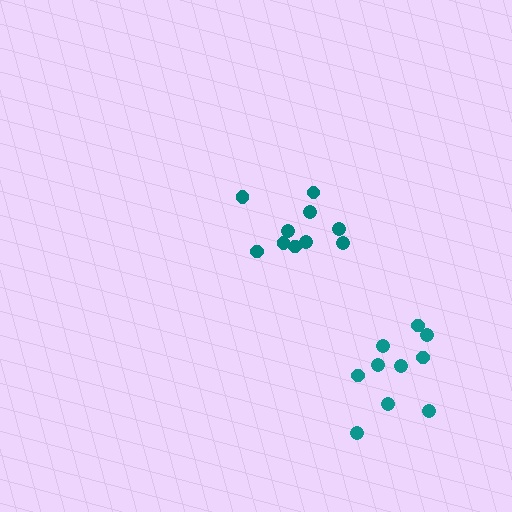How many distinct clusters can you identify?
There are 2 distinct clusters.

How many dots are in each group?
Group 1: 10 dots, Group 2: 10 dots (20 total).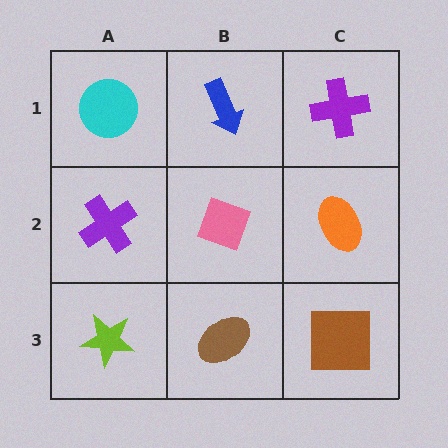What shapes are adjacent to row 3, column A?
A purple cross (row 2, column A), a brown ellipse (row 3, column B).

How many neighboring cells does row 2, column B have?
4.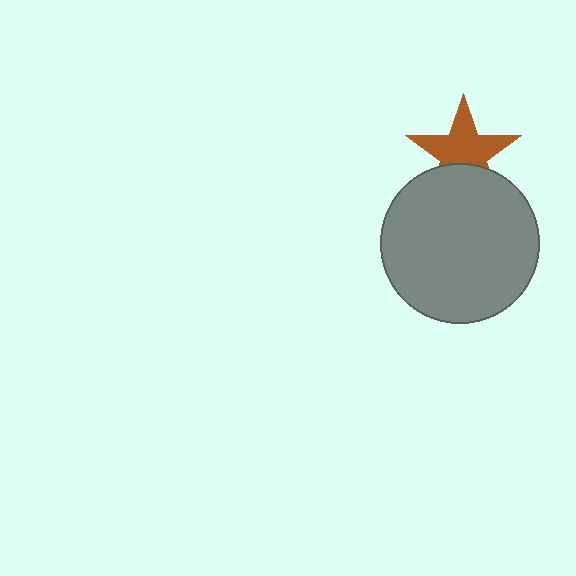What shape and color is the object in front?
The object in front is a gray circle.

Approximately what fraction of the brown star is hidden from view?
Roughly 34% of the brown star is hidden behind the gray circle.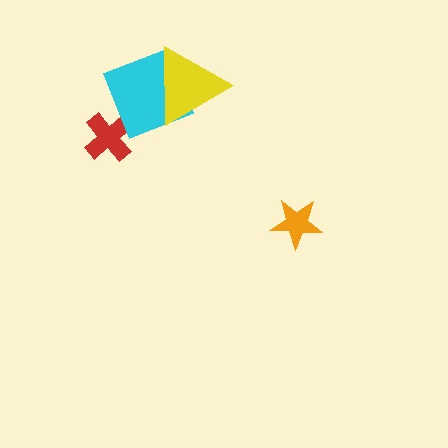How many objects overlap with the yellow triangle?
1 object overlaps with the yellow triangle.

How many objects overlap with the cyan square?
1 object overlaps with the cyan square.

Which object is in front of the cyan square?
The yellow triangle is in front of the cyan square.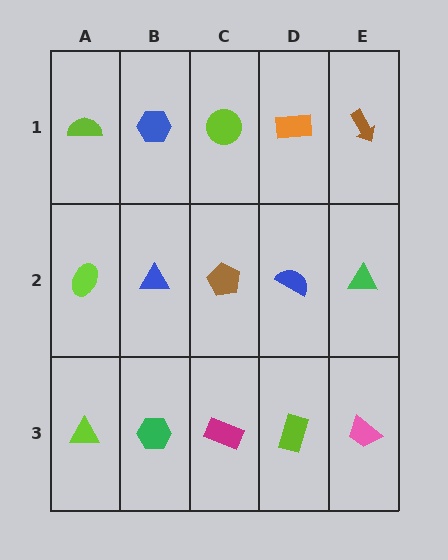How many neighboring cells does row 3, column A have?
2.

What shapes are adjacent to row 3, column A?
A lime ellipse (row 2, column A), a green hexagon (row 3, column B).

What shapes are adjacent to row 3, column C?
A brown pentagon (row 2, column C), a green hexagon (row 3, column B), a lime rectangle (row 3, column D).